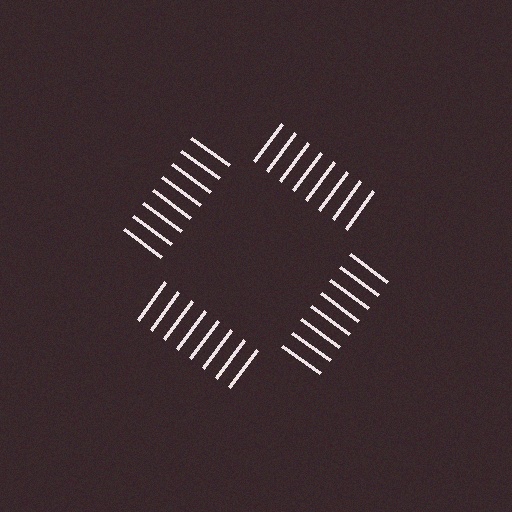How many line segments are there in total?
32 — 8 along each of the 4 edges.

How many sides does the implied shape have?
4 sides — the line-ends trace a square.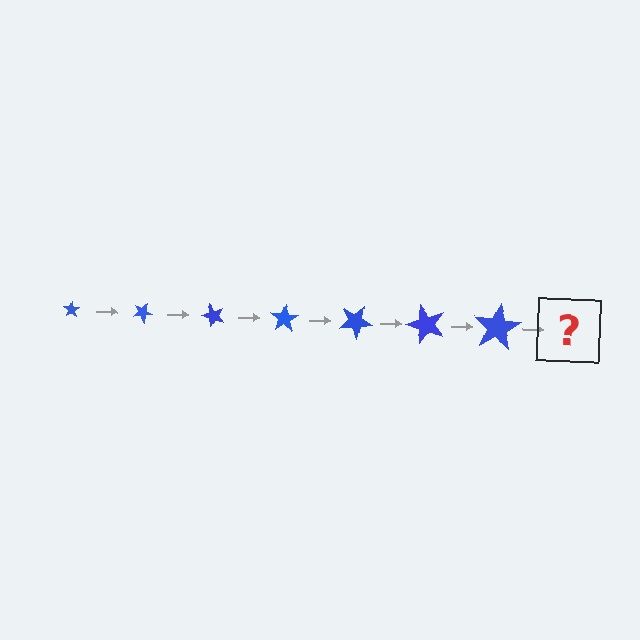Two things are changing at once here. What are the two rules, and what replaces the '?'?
The two rules are that the star grows larger each step and it rotates 25 degrees each step. The '?' should be a star, larger than the previous one and rotated 175 degrees from the start.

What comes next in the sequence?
The next element should be a star, larger than the previous one and rotated 175 degrees from the start.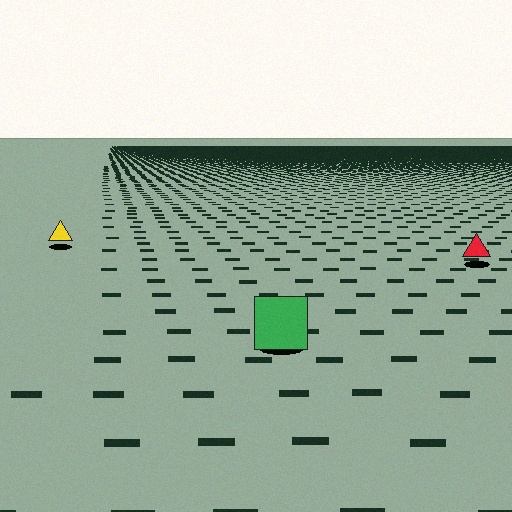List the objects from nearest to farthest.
From nearest to farthest: the green square, the red triangle, the yellow triangle.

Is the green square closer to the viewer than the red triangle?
Yes. The green square is closer — you can tell from the texture gradient: the ground texture is coarser near it.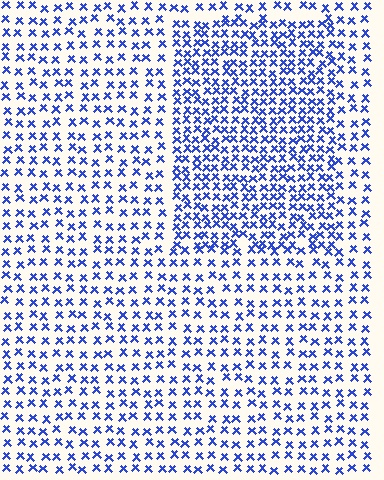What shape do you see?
I see a rectangle.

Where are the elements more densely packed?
The elements are more densely packed inside the rectangle boundary.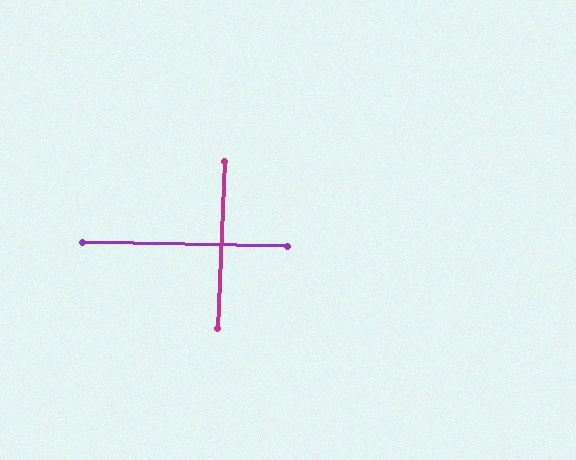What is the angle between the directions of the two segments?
Approximately 89 degrees.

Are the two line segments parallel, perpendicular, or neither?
Perpendicular — they meet at approximately 89°.